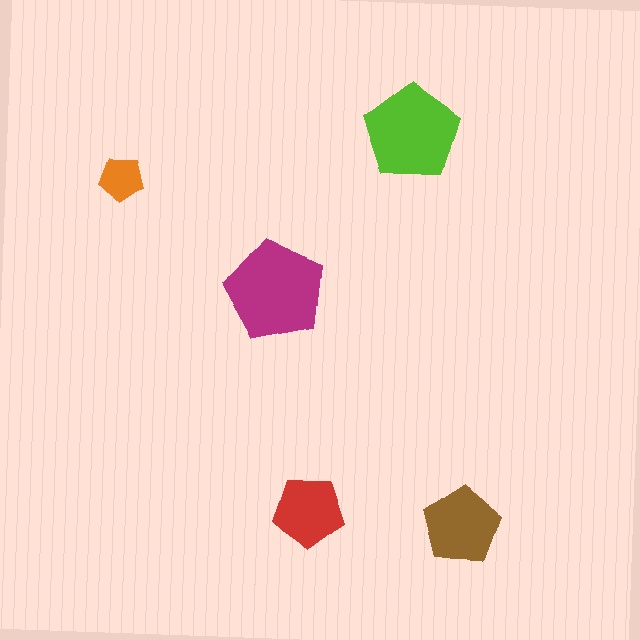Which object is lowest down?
The brown pentagon is bottommost.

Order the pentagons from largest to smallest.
the magenta one, the lime one, the brown one, the red one, the orange one.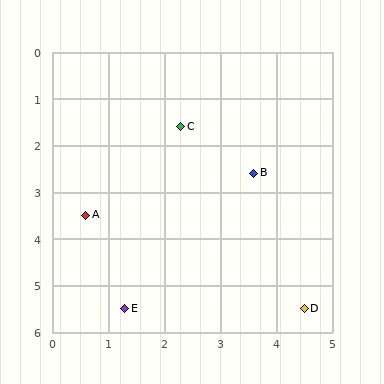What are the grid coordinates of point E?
Point E is at approximately (1.3, 5.5).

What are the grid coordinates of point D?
Point D is at approximately (4.5, 5.5).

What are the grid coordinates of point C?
Point C is at approximately (2.3, 1.6).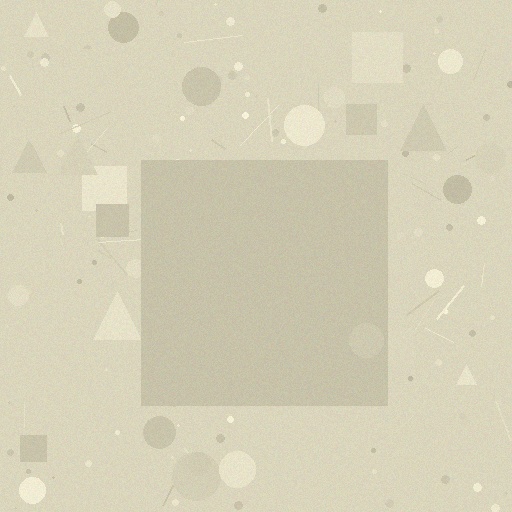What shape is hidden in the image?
A square is hidden in the image.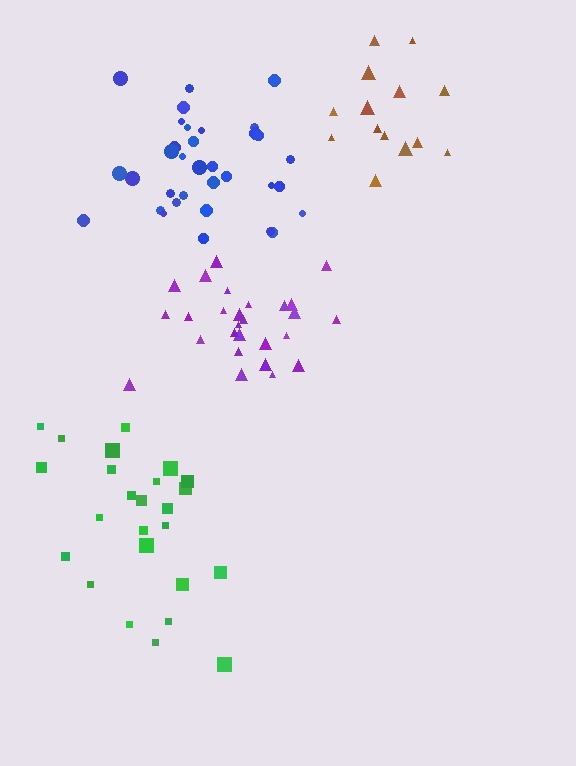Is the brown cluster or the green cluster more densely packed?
Brown.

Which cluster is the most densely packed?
Purple.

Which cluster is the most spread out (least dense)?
Green.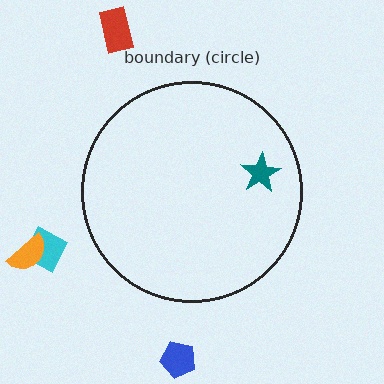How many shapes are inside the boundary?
1 inside, 4 outside.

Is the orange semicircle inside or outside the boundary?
Outside.